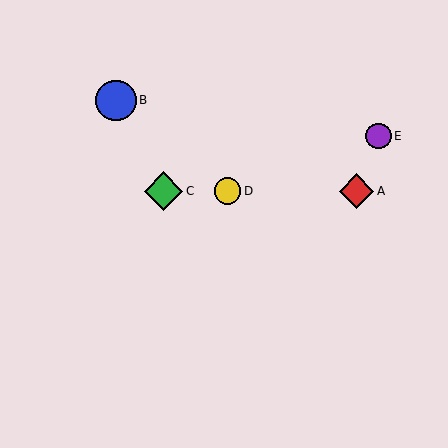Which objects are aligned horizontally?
Objects A, C, D are aligned horizontally.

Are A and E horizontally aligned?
No, A is at y≈191 and E is at y≈136.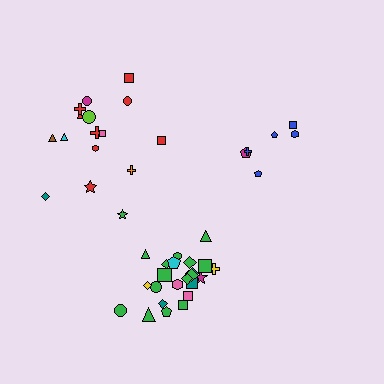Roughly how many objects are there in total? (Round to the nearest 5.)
Roughly 45 objects in total.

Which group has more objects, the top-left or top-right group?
The top-left group.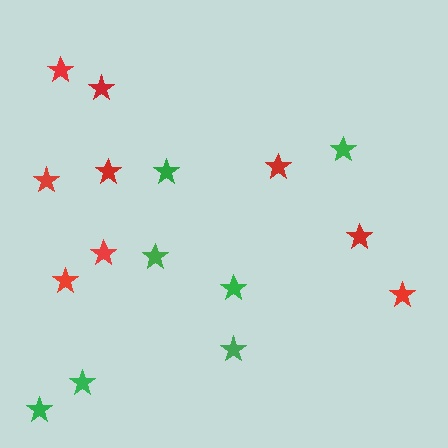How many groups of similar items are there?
There are 2 groups: one group of red stars (9) and one group of green stars (7).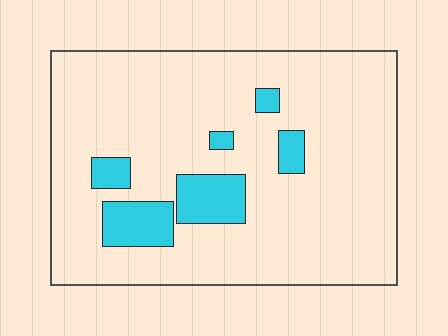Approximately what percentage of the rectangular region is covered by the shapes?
Approximately 15%.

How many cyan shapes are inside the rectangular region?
6.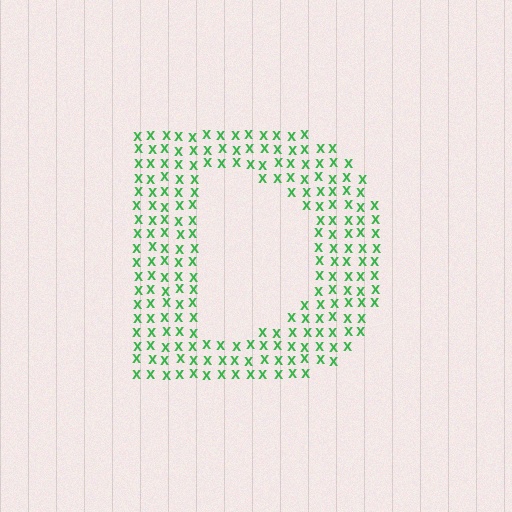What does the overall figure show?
The overall figure shows the letter D.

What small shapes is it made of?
It is made of small letter X's.